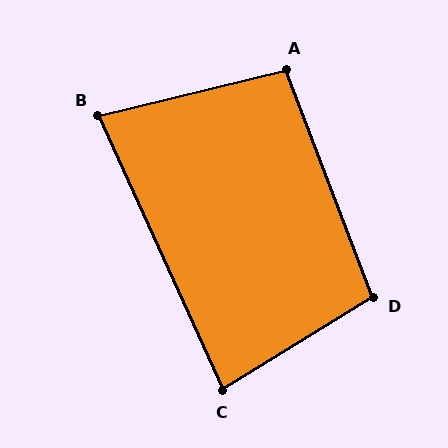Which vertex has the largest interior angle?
D, at approximately 101 degrees.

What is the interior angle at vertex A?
Approximately 97 degrees (obtuse).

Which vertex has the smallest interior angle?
B, at approximately 79 degrees.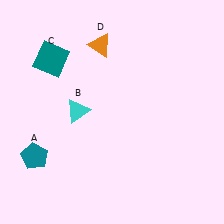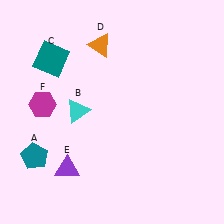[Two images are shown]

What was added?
A purple triangle (E), a magenta hexagon (F) were added in Image 2.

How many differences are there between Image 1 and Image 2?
There are 2 differences between the two images.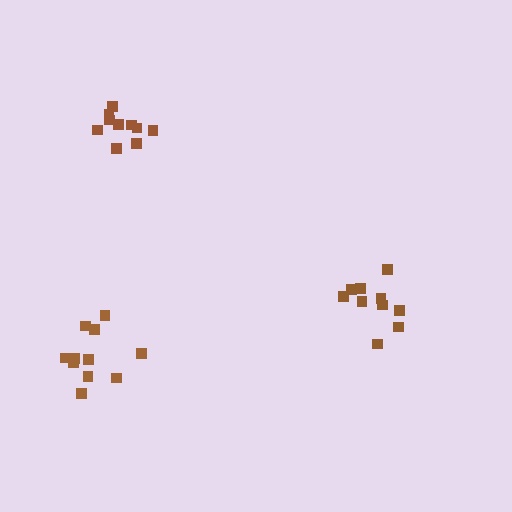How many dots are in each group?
Group 1: 10 dots, Group 2: 10 dots, Group 3: 11 dots (31 total).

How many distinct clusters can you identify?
There are 3 distinct clusters.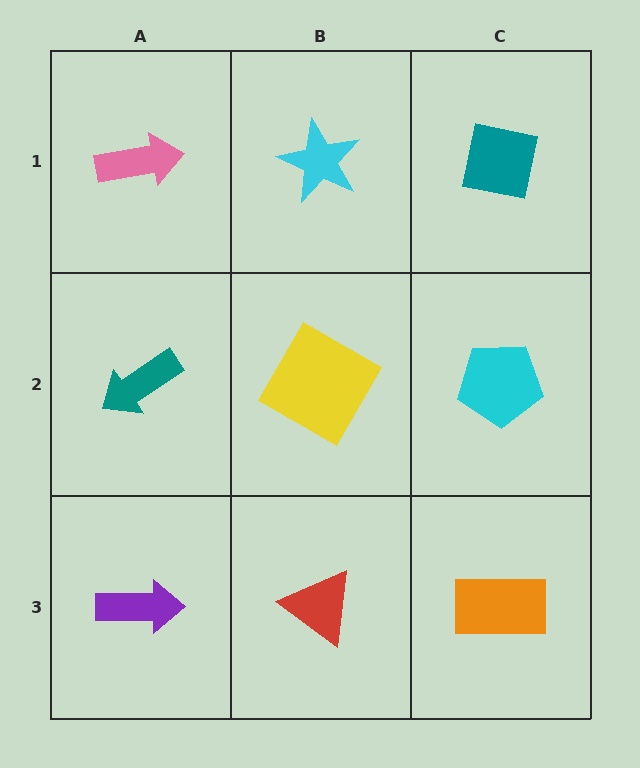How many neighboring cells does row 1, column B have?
3.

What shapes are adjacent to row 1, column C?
A cyan pentagon (row 2, column C), a cyan star (row 1, column B).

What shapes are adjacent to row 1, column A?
A teal arrow (row 2, column A), a cyan star (row 1, column B).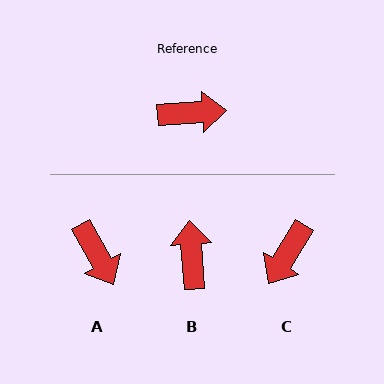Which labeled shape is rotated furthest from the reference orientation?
C, about 125 degrees away.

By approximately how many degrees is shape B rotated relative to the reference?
Approximately 91 degrees counter-clockwise.